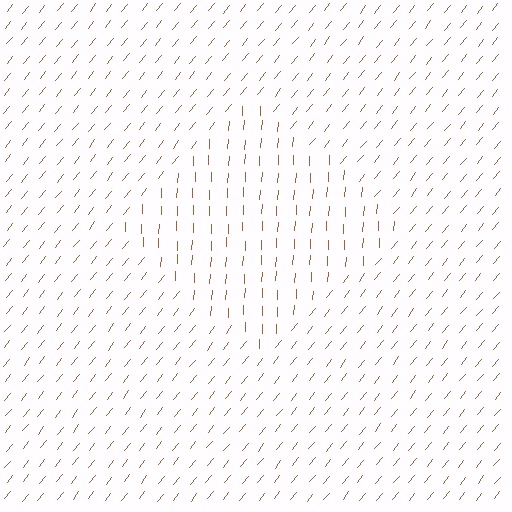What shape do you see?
I see a diamond.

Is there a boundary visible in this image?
Yes, there is a texture boundary formed by a change in line orientation.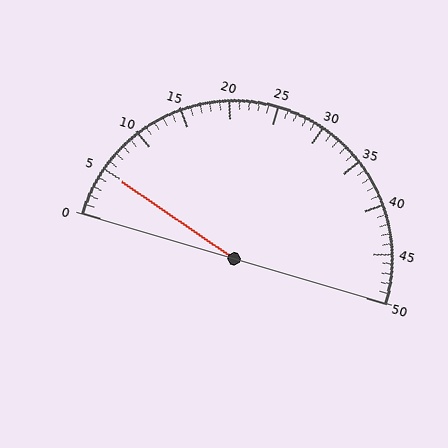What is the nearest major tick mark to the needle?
The nearest major tick mark is 5.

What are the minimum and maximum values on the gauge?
The gauge ranges from 0 to 50.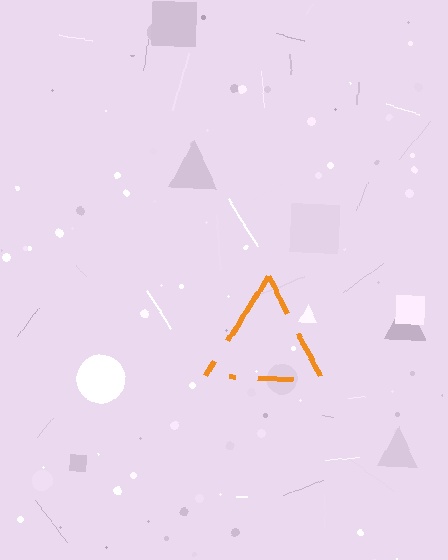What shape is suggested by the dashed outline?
The dashed outline suggests a triangle.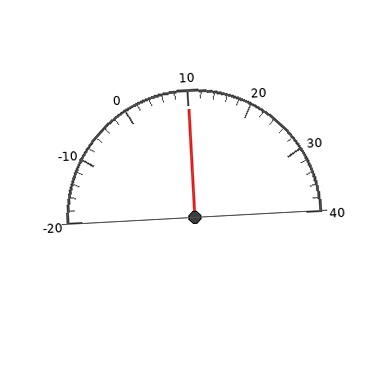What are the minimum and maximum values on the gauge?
The gauge ranges from -20 to 40.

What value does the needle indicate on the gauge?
The needle indicates approximately 10.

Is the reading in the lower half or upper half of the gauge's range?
The reading is in the upper half of the range (-20 to 40).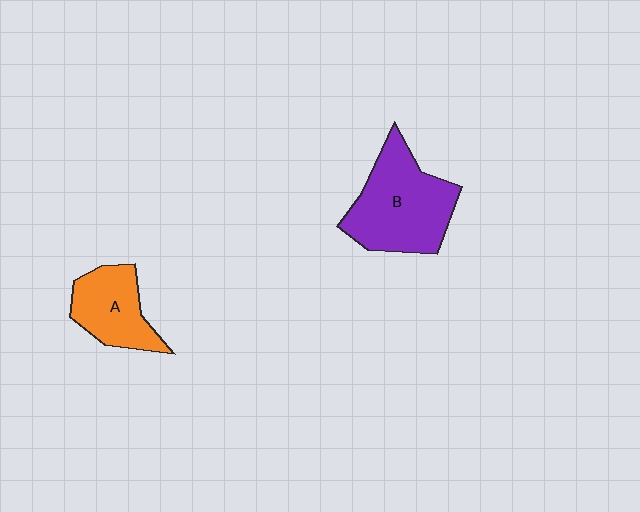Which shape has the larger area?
Shape B (purple).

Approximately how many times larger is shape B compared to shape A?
Approximately 1.6 times.